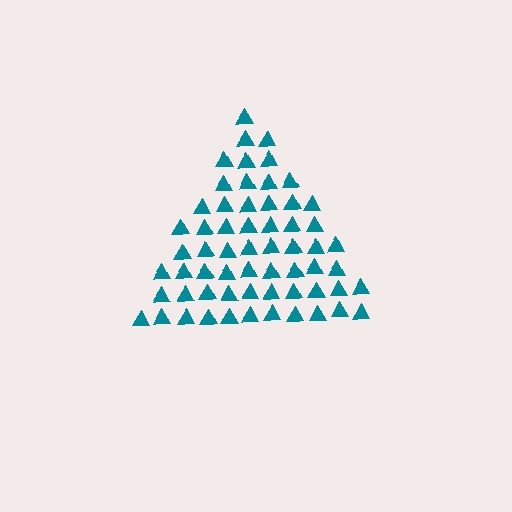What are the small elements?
The small elements are triangles.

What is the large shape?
The large shape is a triangle.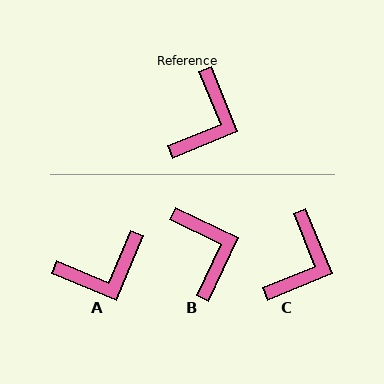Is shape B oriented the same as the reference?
No, it is off by about 43 degrees.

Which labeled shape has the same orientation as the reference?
C.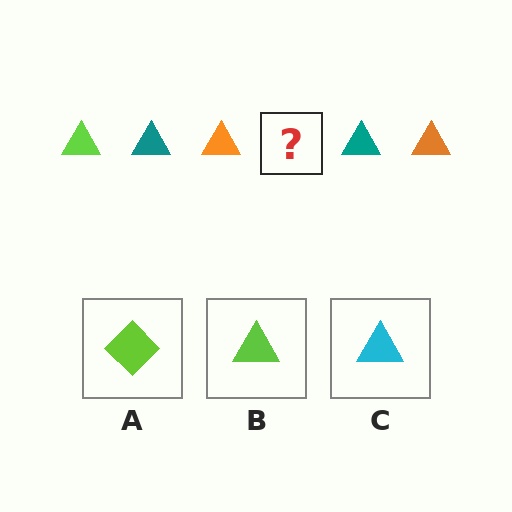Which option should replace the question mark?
Option B.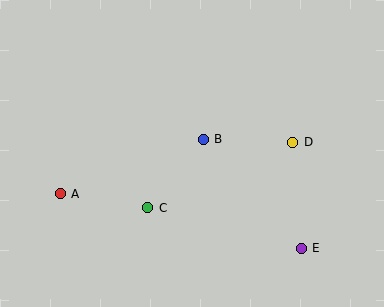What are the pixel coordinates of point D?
Point D is at (293, 142).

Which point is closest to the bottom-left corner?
Point A is closest to the bottom-left corner.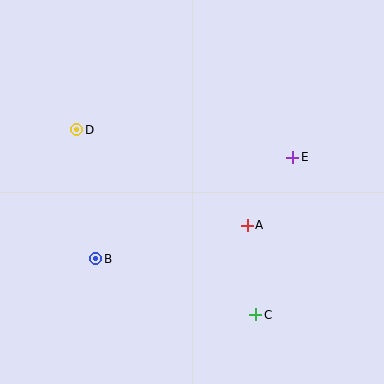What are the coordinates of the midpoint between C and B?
The midpoint between C and B is at (176, 287).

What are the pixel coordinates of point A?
Point A is at (247, 225).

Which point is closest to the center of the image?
Point A at (247, 225) is closest to the center.